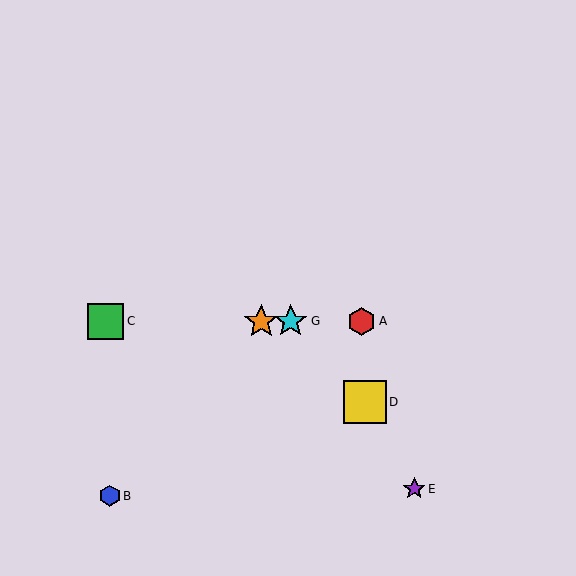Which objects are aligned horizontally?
Objects A, C, F, G are aligned horizontally.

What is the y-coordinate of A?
Object A is at y≈321.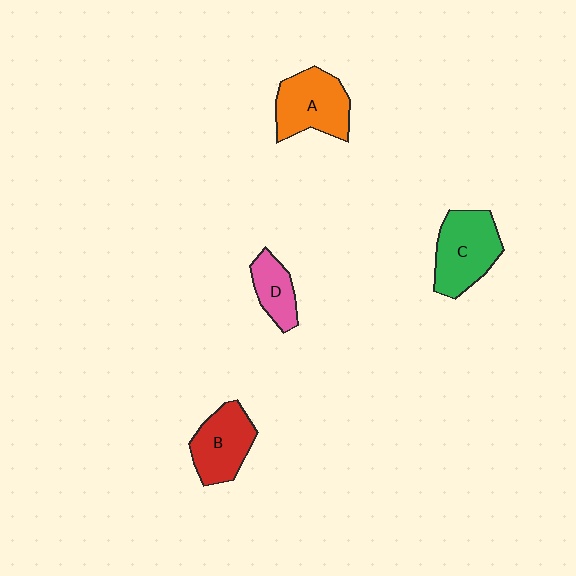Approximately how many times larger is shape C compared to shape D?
Approximately 1.8 times.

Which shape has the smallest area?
Shape D (pink).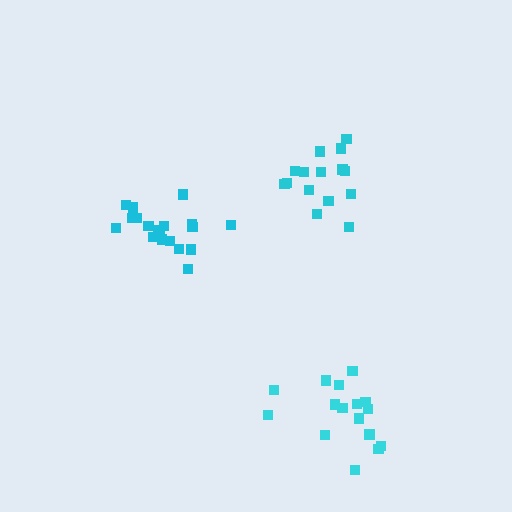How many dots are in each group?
Group 1: 19 dots, Group 2: 15 dots, Group 3: 16 dots (50 total).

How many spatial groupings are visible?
There are 3 spatial groupings.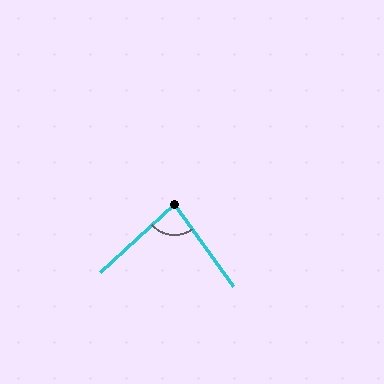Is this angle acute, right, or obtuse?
It is acute.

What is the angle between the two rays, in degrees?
Approximately 83 degrees.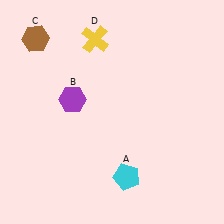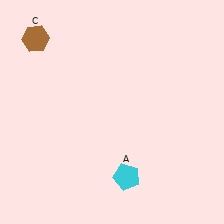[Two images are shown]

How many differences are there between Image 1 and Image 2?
There are 2 differences between the two images.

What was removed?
The purple hexagon (B), the yellow cross (D) were removed in Image 2.